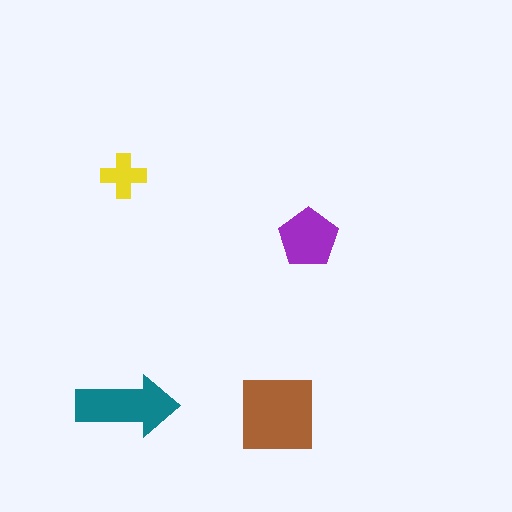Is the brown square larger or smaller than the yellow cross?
Larger.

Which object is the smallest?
The yellow cross.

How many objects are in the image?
There are 4 objects in the image.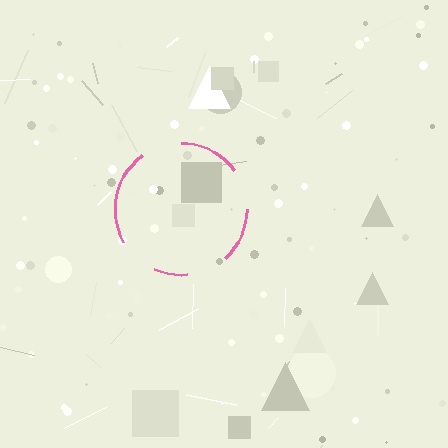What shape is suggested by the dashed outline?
The dashed outline suggests a circle.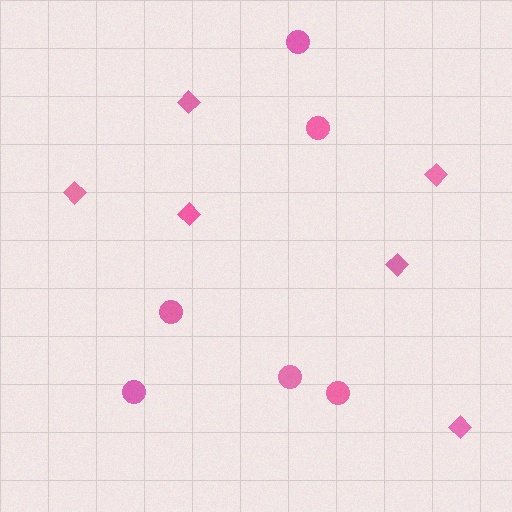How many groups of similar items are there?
There are 2 groups: one group of diamonds (6) and one group of circles (6).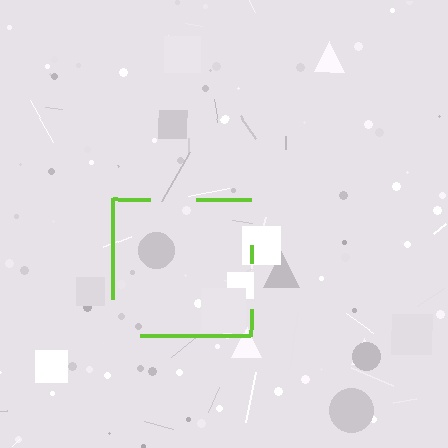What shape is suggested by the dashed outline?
The dashed outline suggests a square.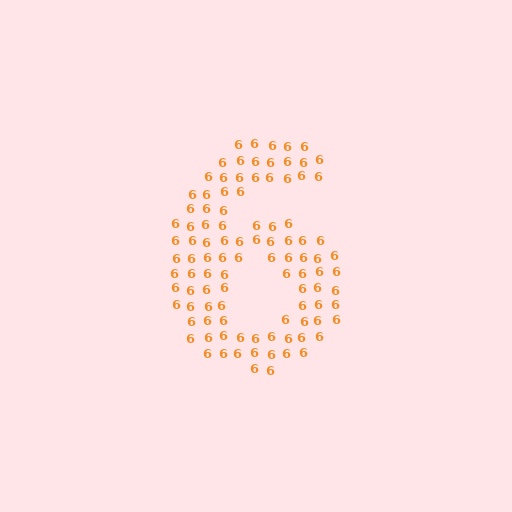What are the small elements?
The small elements are digit 6's.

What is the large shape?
The large shape is the digit 6.